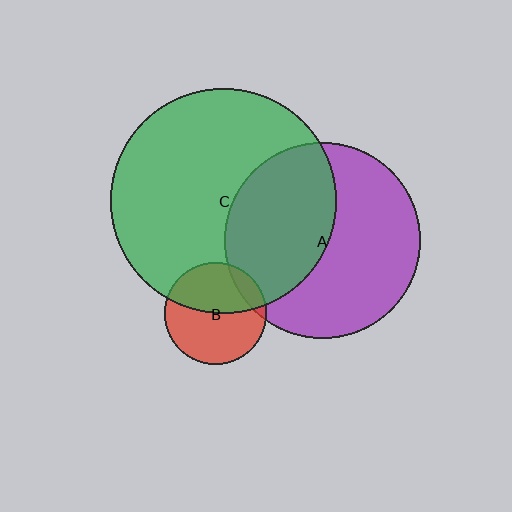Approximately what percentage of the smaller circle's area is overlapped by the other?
Approximately 10%.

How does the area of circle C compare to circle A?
Approximately 1.3 times.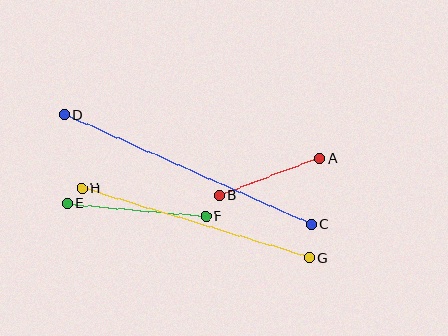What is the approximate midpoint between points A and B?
The midpoint is at approximately (269, 177) pixels.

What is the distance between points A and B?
The distance is approximately 107 pixels.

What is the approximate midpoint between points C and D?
The midpoint is at approximately (188, 170) pixels.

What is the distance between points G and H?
The distance is approximately 238 pixels.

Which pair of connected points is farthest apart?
Points C and D are farthest apart.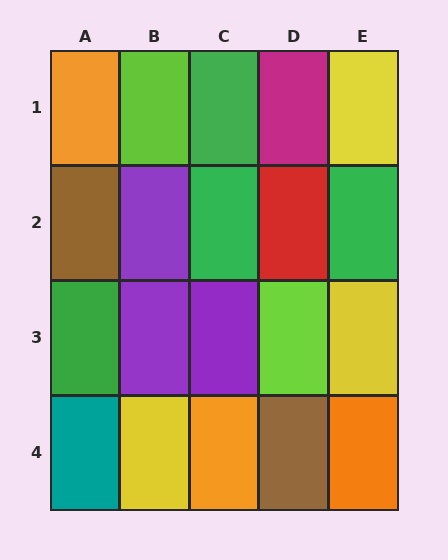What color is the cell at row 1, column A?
Orange.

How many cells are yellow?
3 cells are yellow.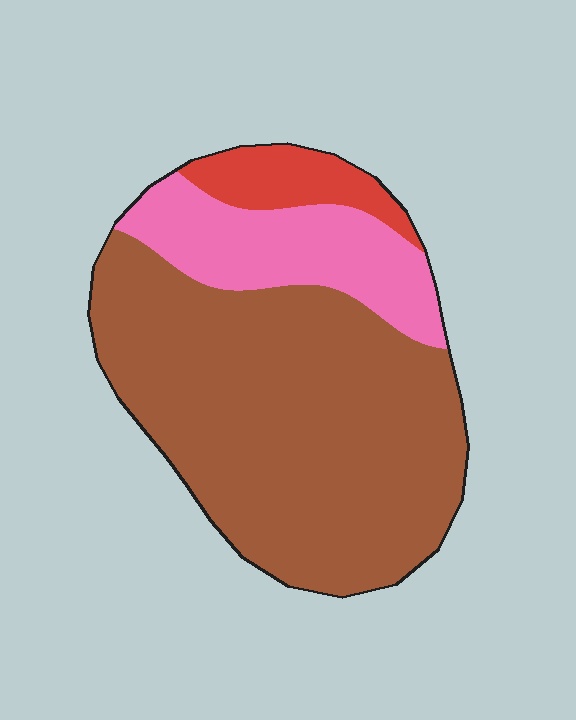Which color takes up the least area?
Red, at roughly 10%.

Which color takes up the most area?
Brown, at roughly 70%.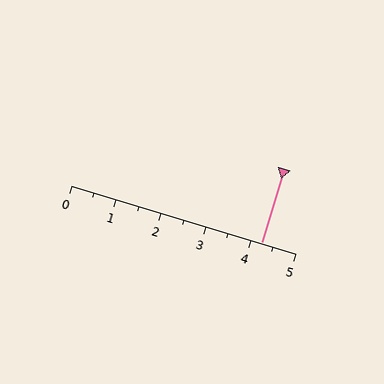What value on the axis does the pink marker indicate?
The marker indicates approximately 4.2.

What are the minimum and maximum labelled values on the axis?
The axis runs from 0 to 5.